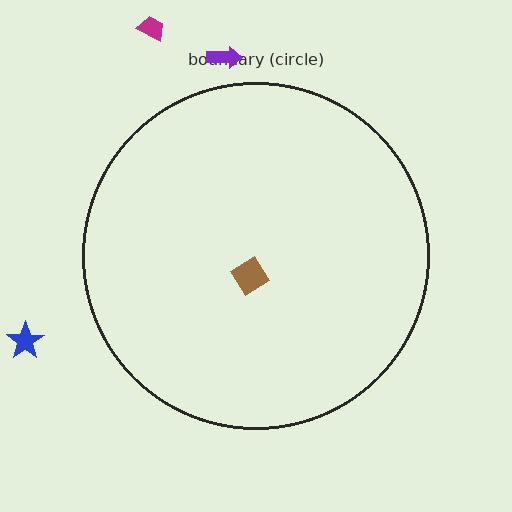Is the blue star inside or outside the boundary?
Outside.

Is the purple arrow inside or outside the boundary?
Outside.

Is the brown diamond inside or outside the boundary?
Inside.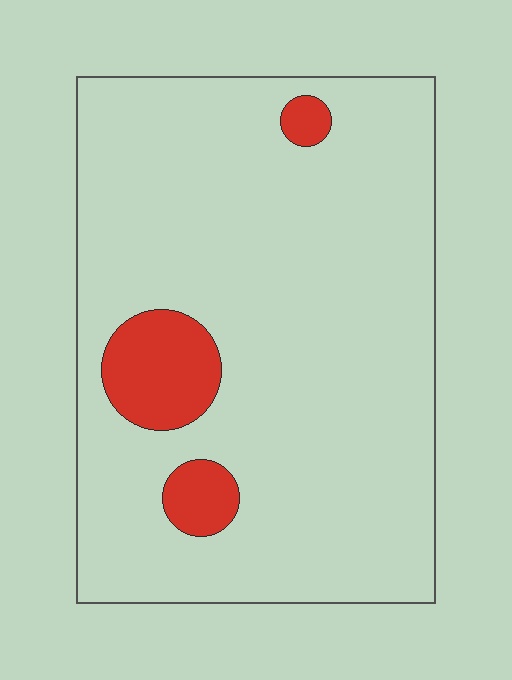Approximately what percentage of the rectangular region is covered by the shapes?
Approximately 10%.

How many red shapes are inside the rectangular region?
3.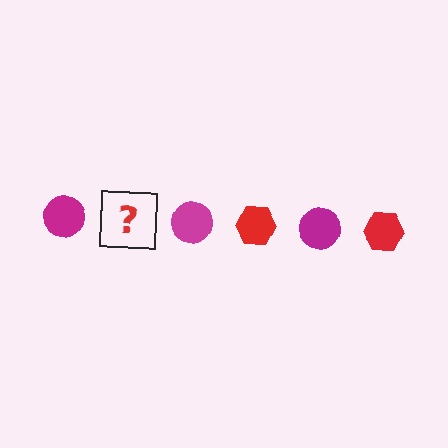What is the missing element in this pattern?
The missing element is a red hexagon.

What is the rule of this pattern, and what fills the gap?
The rule is that the pattern alternates between magenta circle and red hexagon. The gap should be filled with a red hexagon.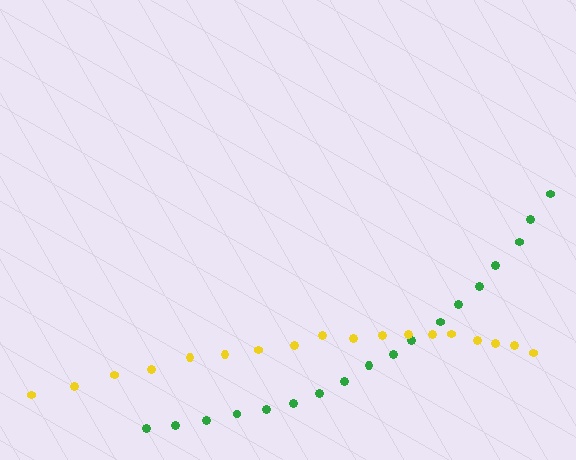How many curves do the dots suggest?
There are 2 distinct paths.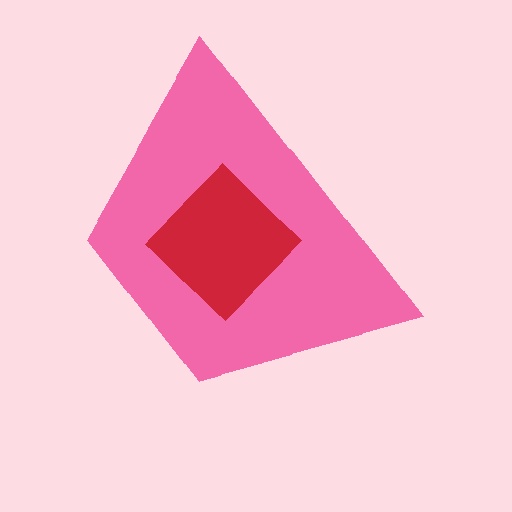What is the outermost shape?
The pink trapezoid.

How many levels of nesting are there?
2.